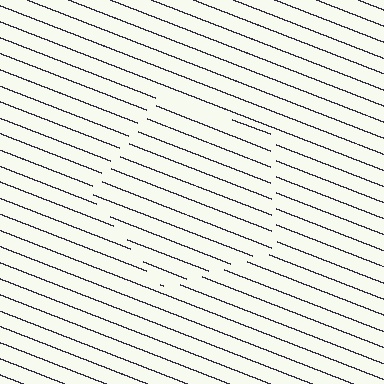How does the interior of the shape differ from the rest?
The interior of the shape contains the same grating, shifted by half a period — the contour is defined by the phase discontinuity where line-ends from the inner and outer gratings abut.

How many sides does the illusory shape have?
5 sides — the line-ends trace a pentagon.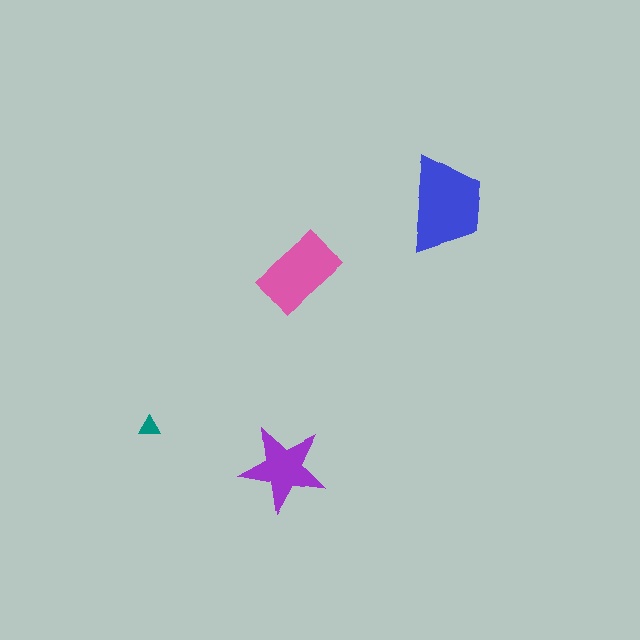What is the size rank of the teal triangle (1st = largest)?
4th.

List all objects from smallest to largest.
The teal triangle, the purple star, the pink rectangle, the blue trapezoid.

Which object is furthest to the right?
The blue trapezoid is rightmost.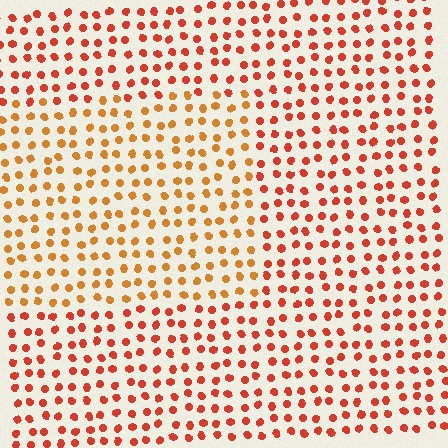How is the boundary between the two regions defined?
The boundary is defined purely by a slight shift in hue (about 27 degrees). Spacing, size, and orientation are identical on both sides.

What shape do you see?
I see a rectangle.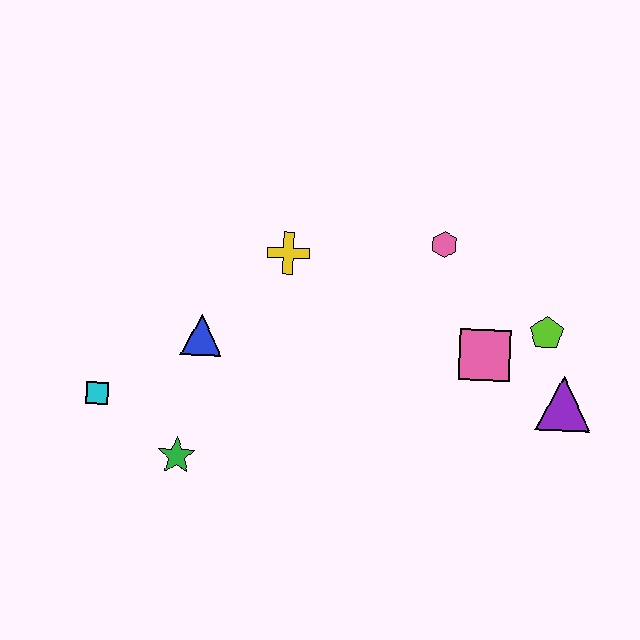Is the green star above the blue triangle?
No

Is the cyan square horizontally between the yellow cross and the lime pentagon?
No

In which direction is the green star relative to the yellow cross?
The green star is below the yellow cross.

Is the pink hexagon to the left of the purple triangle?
Yes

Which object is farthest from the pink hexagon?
The cyan square is farthest from the pink hexagon.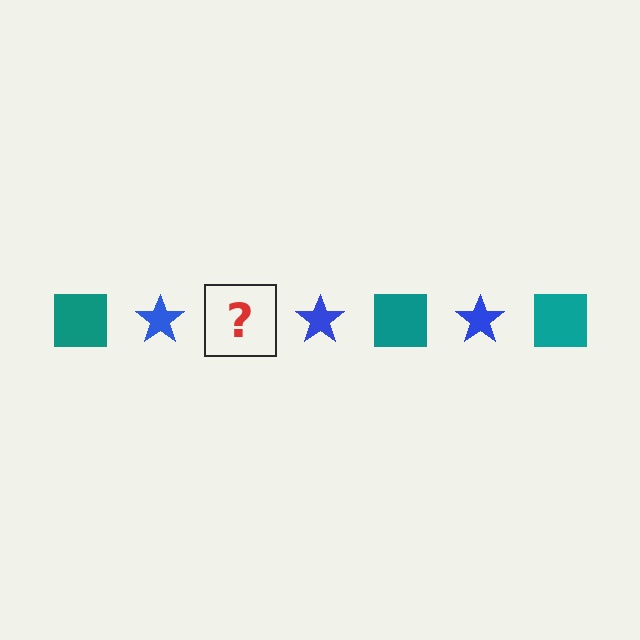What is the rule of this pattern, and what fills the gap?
The rule is that the pattern alternates between teal square and blue star. The gap should be filled with a teal square.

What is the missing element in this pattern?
The missing element is a teal square.